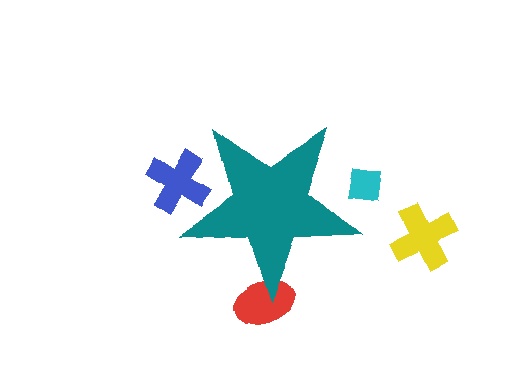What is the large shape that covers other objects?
A teal star.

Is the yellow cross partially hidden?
No, the yellow cross is fully visible.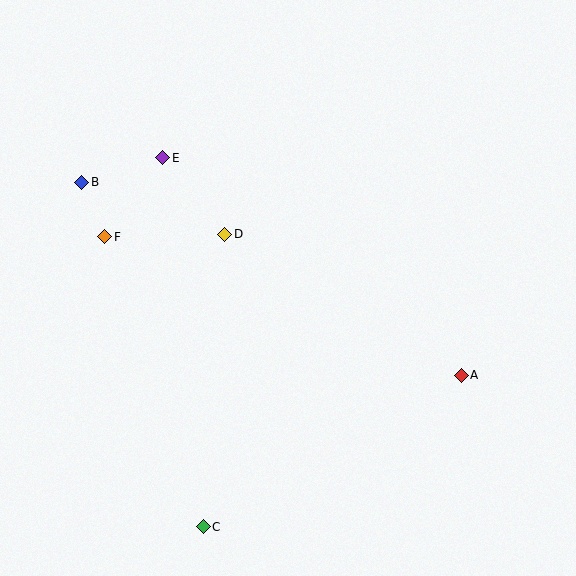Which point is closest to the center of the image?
Point D at (225, 234) is closest to the center.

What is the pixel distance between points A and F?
The distance between A and F is 383 pixels.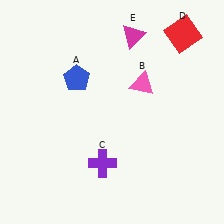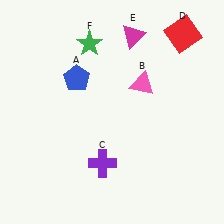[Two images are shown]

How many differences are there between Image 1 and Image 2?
There is 1 difference between the two images.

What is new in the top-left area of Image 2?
A green star (F) was added in the top-left area of Image 2.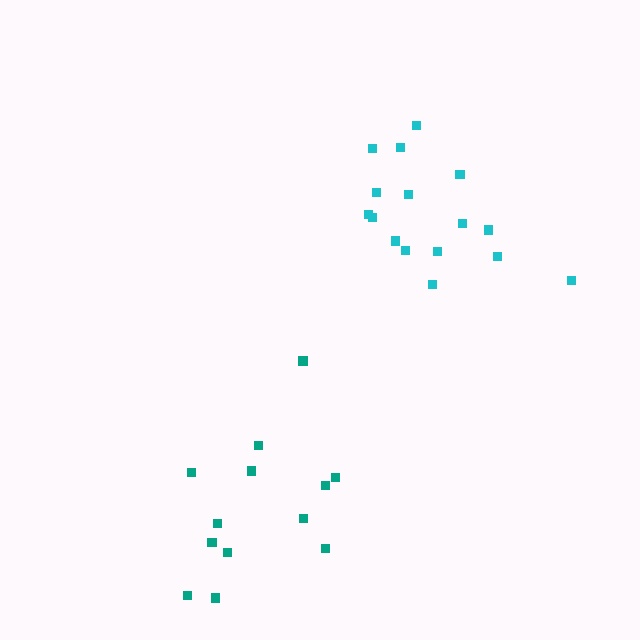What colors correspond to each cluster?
The clusters are colored: teal, cyan.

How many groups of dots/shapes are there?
There are 2 groups.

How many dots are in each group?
Group 1: 13 dots, Group 2: 16 dots (29 total).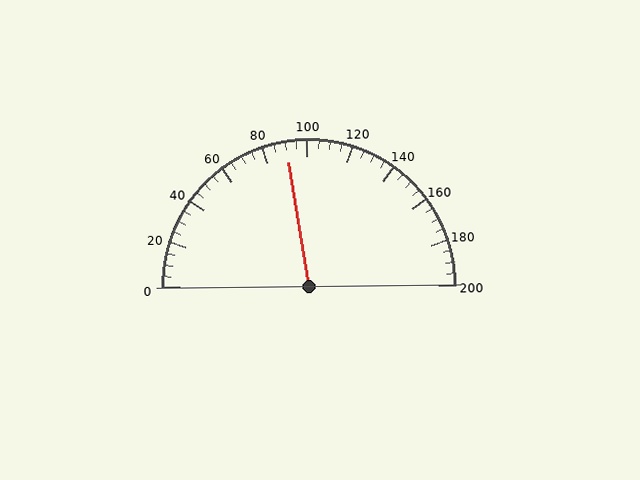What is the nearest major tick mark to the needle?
The nearest major tick mark is 80.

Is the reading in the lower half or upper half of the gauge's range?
The reading is in the lower half of the range (0 to 200).